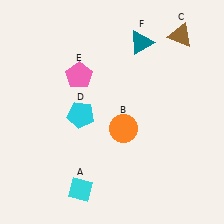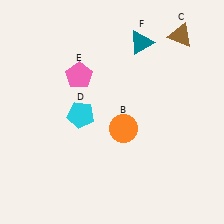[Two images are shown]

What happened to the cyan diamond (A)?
The cyan diamond (A) was removed in Image 2. It was in the bottom-left area of Image 1.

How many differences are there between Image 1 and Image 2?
There is 1 difference between the two images.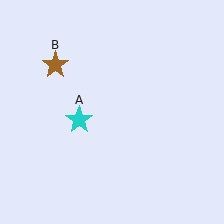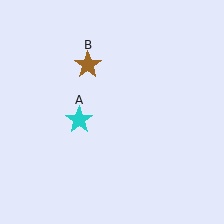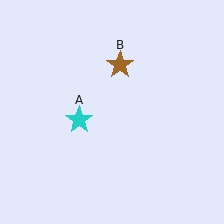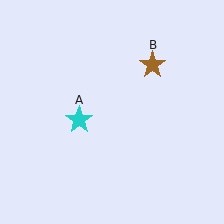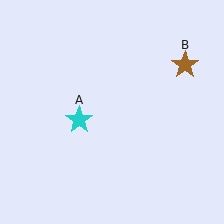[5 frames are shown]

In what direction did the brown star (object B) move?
The brown star (object B) moved right.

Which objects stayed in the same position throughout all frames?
Cyan star (object A) remained stationary.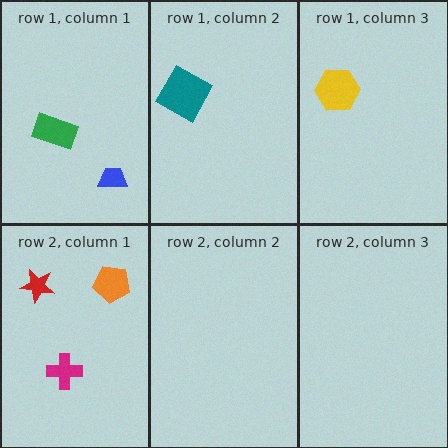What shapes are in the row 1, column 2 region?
The teal square.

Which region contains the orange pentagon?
The row 2, column 1 region.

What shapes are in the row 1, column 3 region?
The yellow hexagon.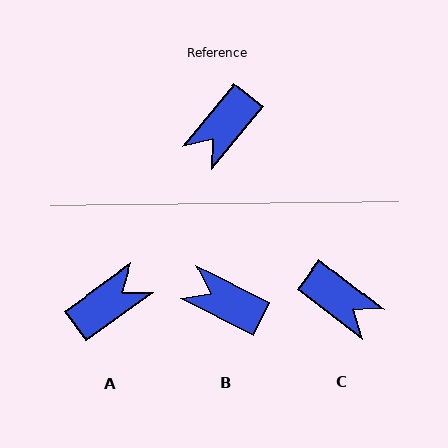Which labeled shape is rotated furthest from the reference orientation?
A, about 165 degrees away.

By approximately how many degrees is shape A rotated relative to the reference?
Approximately 165 degrees counter-clockwise.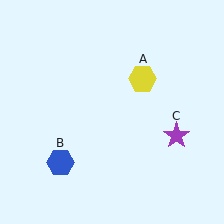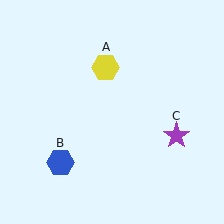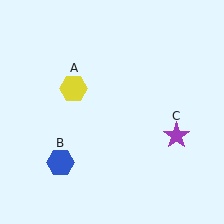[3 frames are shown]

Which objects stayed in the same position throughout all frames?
Blue hexagon (object B) and purple star (object C) remained stationary.